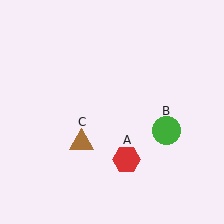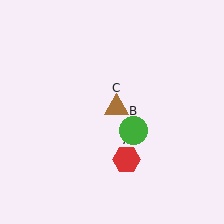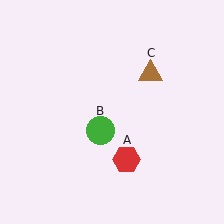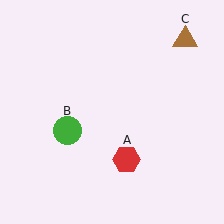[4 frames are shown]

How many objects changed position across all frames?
2 objects changed position: green circle (object B), brown triangle (object C).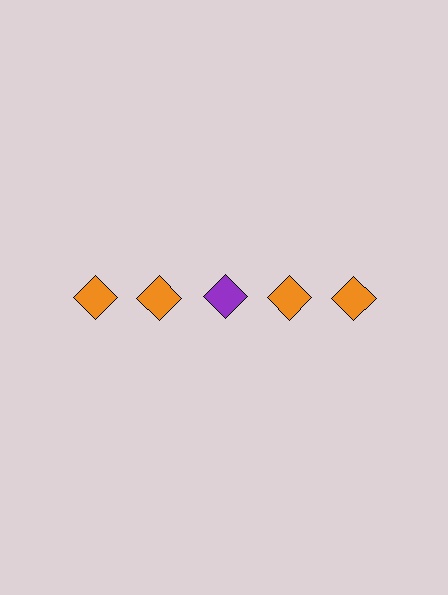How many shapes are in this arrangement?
There are 5 shapes arranged in a grid pattern.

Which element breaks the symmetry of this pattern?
The purple diamond in the top row, center column breaks the symmetry. All other shapes are orange diamonds.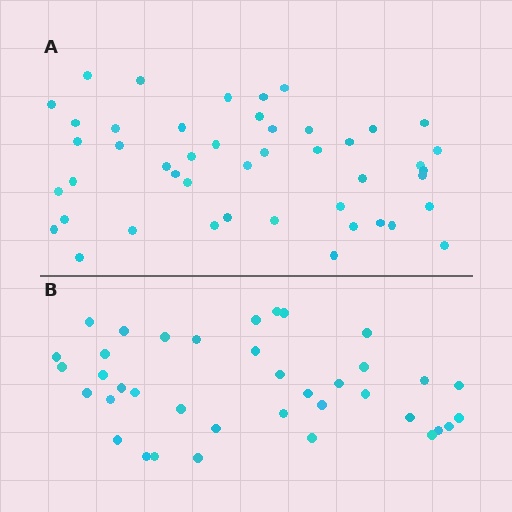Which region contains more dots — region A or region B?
Region A (the top region) has more dots.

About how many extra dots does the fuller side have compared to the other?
Region A has roughly 8 or so more dots than region B.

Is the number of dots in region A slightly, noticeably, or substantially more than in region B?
Region A has only slightly more — the two regions are fairly close. The ratio is roughly 1.2 to 1.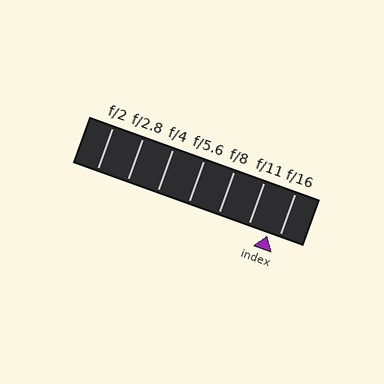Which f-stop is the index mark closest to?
The index mark is closest to f/16.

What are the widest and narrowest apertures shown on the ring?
The widest aperture shown is f/2 and the narrowest is f/16.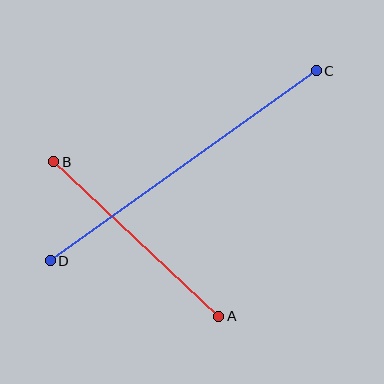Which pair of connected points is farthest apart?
Points C and D are farthest apart.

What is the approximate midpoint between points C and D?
The midpoint is at approximately (183, 166) pixels.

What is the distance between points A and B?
The distance is approximately 226 pixels.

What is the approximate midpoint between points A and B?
The midpoint is at approximately (136, 239) pixels.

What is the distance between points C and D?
The distance is approximately 327 pixels.